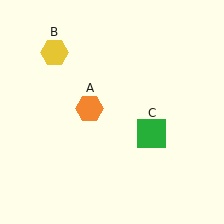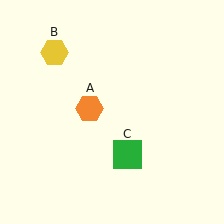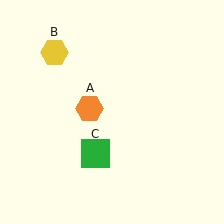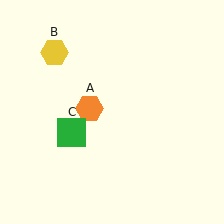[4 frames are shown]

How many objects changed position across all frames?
1 object changed position: green square (object C).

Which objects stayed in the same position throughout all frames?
Orange hexagon (object A) and yellow hexagon (object B) remained stationary.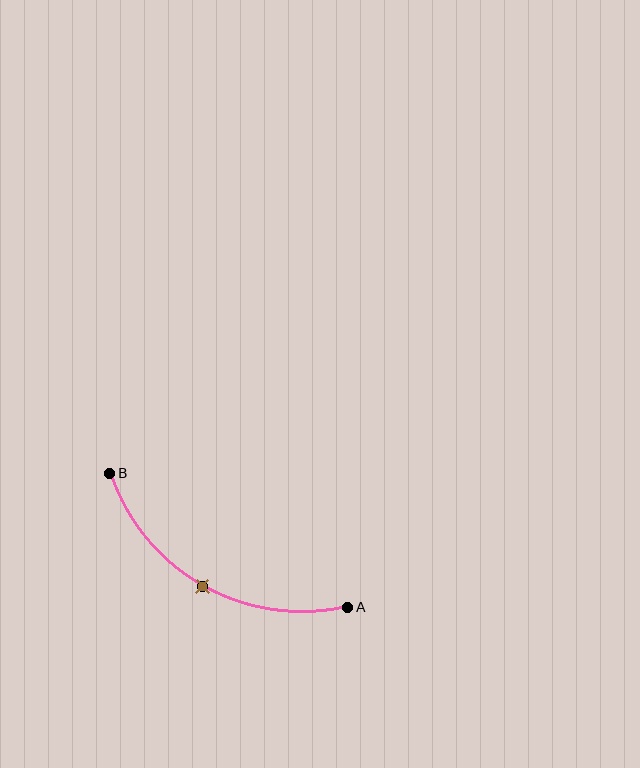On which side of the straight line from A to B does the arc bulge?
The arc bulges below the straight line connecting A and B.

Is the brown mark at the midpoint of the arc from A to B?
Yes. The brown mark lies on the arc at equal arc-length from both A and B — it is the arc midpoint.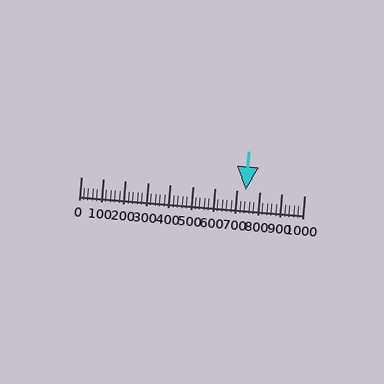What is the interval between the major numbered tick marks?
The major tick marks are spaced 100 units apart.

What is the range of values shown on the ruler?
The ruler shows values from 0 to 1000.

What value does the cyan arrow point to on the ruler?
The cyan arrow points to approximately 740.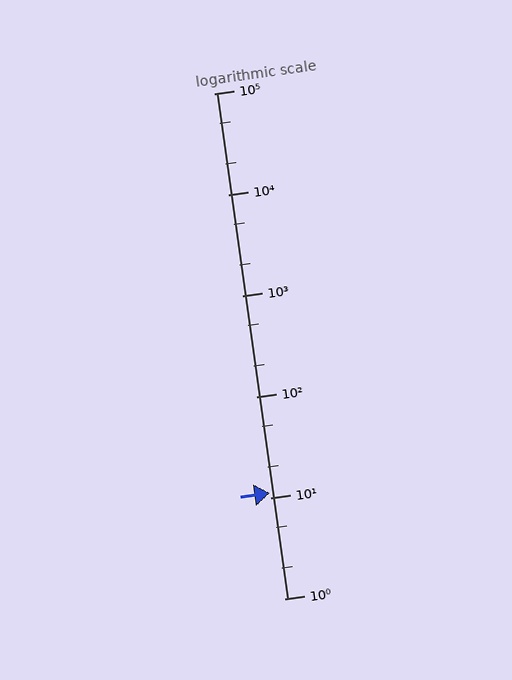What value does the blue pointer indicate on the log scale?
The pointer indicates approximately 11.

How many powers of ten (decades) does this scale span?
The scale spans 5 decades, from 1 to 100000.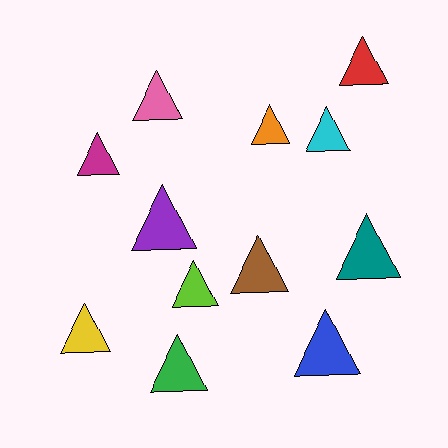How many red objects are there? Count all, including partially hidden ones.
There is 1 red object.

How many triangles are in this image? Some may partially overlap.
There are 12 triangles.